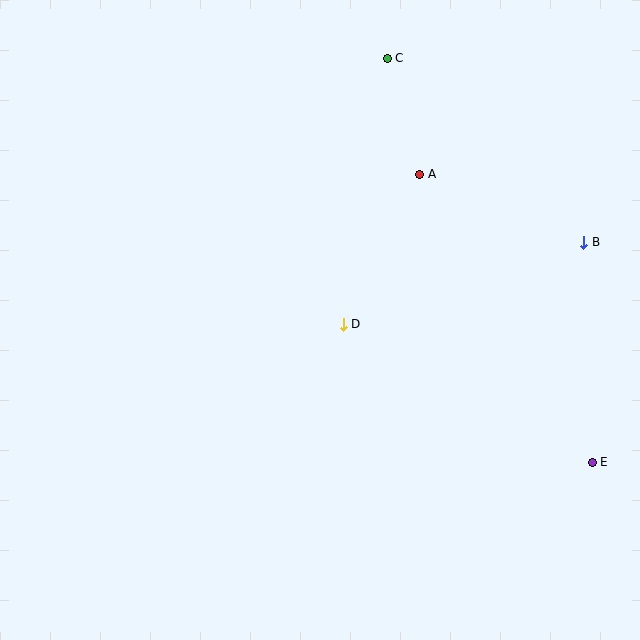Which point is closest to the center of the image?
Point D at (343, 324) is closest to the center.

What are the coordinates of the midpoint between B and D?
The midpoint between B and D is at (463, 283).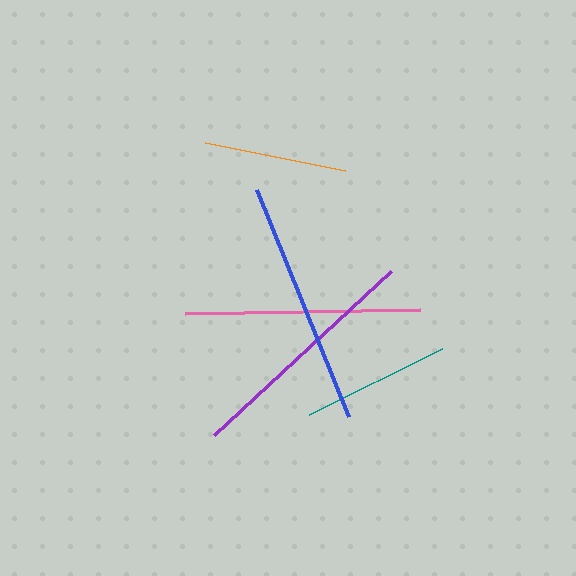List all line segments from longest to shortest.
From longest to shortest: blue, purple, pink, teal, orange.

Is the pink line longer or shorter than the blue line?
The blue line is longer than the pink line.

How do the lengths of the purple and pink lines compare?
The purple and pink lines are approximately the same length.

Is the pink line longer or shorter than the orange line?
The pink line is longer than the orange line.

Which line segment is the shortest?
The orange line is the shortest at approximately 143 pixels.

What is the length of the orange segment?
The orange segment is approximately 143 pixels long.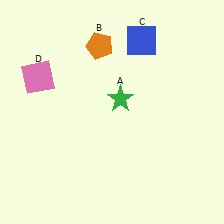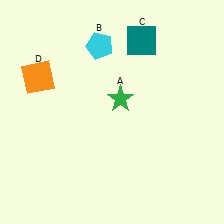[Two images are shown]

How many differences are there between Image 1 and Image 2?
There are 3 differences between the two images.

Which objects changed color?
B changed from orange to cyan. C changed from blue to teal. D changed from pink to orange.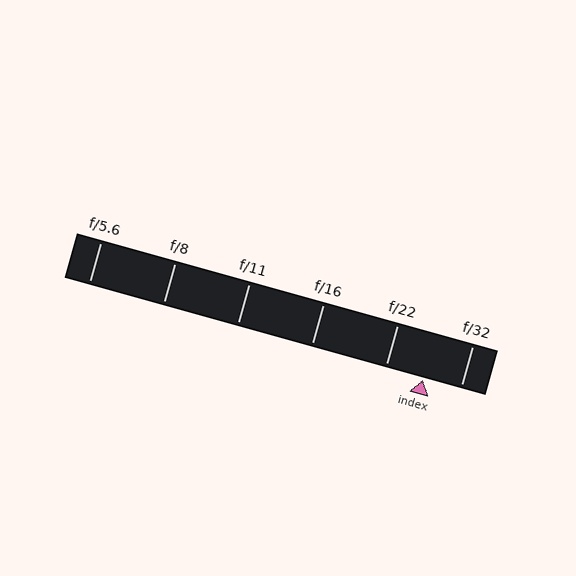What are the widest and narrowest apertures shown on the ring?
The widest aperture shown is f/5.6 and the narrowest is f/32.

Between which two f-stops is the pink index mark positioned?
The index mark is between f/22 and f/32.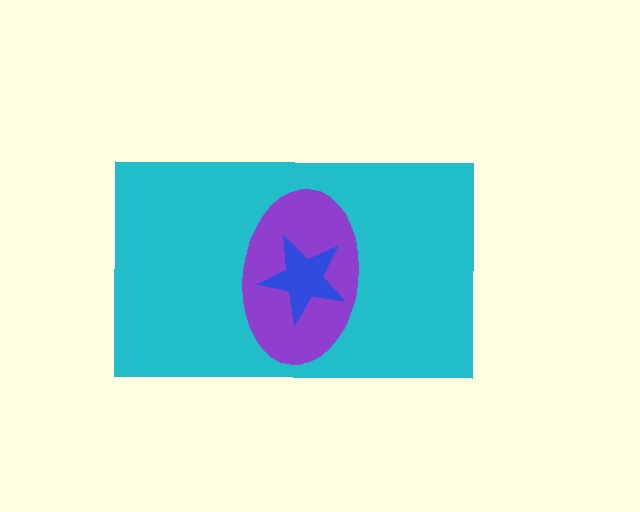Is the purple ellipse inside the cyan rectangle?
Yes.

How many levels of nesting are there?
3.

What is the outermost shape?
The cyan rectangle.